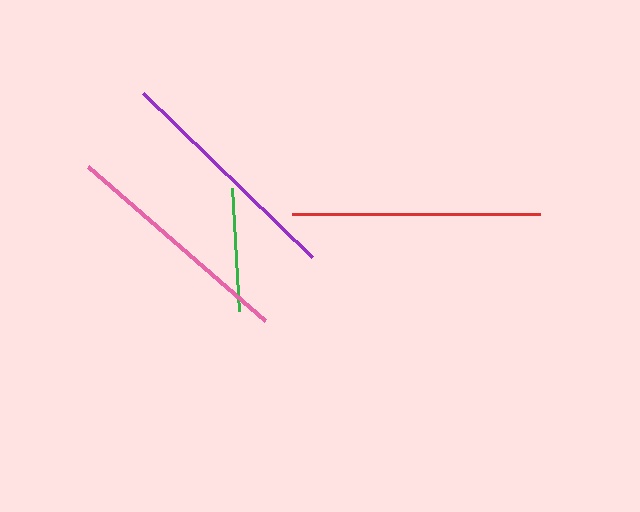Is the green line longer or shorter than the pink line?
The pink line is longer than the green line.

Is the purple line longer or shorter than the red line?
The red line is longer than the purple line.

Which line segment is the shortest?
The green line is the shortest at approximately 123 pixels.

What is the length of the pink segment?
The pink segment is approximately 235 pixels long.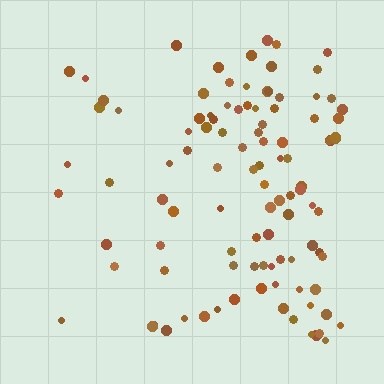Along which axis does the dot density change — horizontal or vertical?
Horizontal.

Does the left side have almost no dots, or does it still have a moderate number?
Still a moderate number, just noticeably fewer than the right.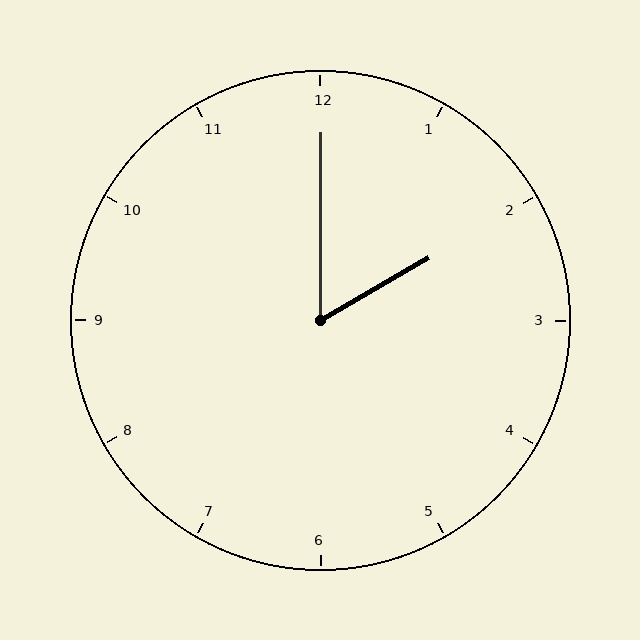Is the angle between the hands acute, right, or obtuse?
It is acute.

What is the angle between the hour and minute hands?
Approximately 60 degrees.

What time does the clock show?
2:00.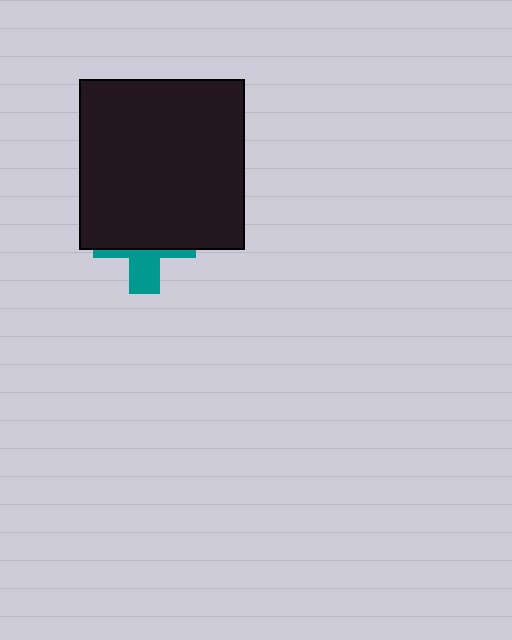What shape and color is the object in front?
The object in front is a black rectangle.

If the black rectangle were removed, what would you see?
You would see the complete teal cross.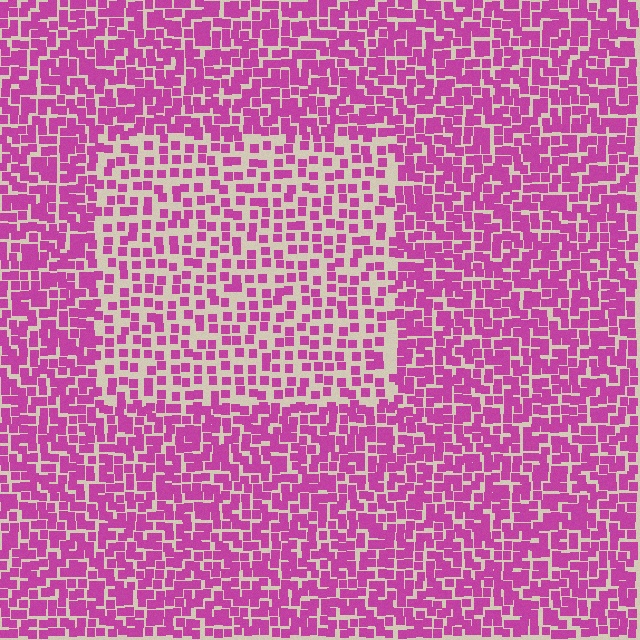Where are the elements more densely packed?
The elements are more densely packed outside the rectangle boundary.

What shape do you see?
I see a rectangle.